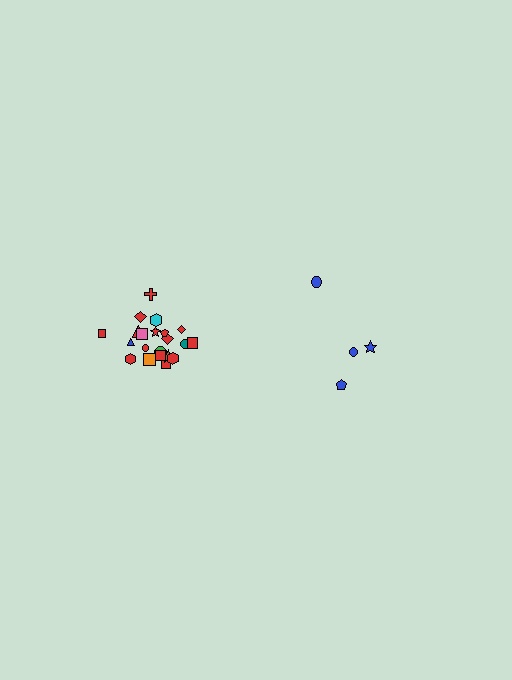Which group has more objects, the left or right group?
The left group.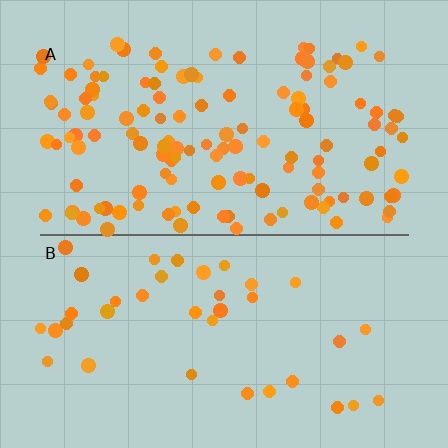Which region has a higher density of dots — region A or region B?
A (the top).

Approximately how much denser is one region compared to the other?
Approximately 3.4× — region A over region B.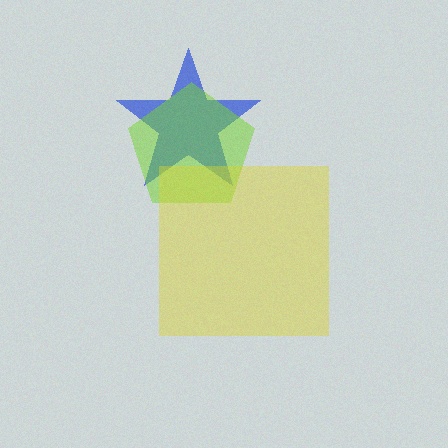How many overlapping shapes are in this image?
There are 3 overlapping shapes in the image.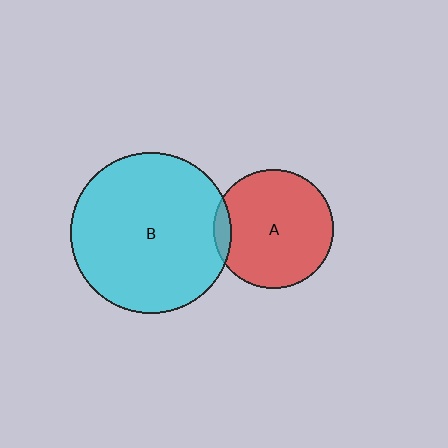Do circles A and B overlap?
Yes.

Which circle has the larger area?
Circle B (cyan).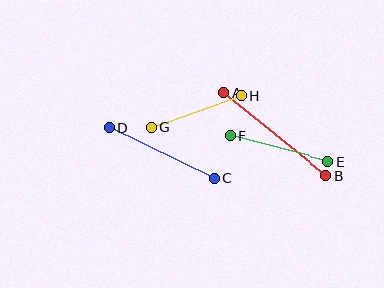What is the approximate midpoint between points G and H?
The midpoint is at approximately (196, 112) pixels.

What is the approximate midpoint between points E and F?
The midpoint is at approximately (279, 148) pixels.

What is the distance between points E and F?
The distance is approximately 100 pixels.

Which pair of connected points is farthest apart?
Points A and B are farthest apart.